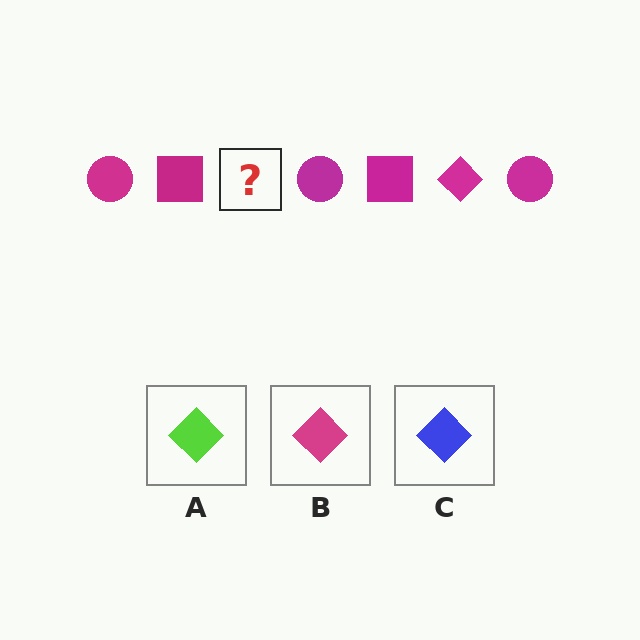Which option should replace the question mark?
Option B.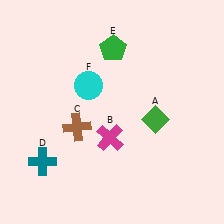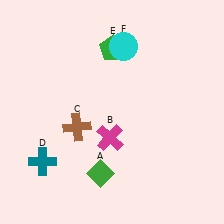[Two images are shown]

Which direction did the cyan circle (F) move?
The cyan circle (F) moved up.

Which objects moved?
The objects that moved are: the green diamond (A), the cyan circle (F).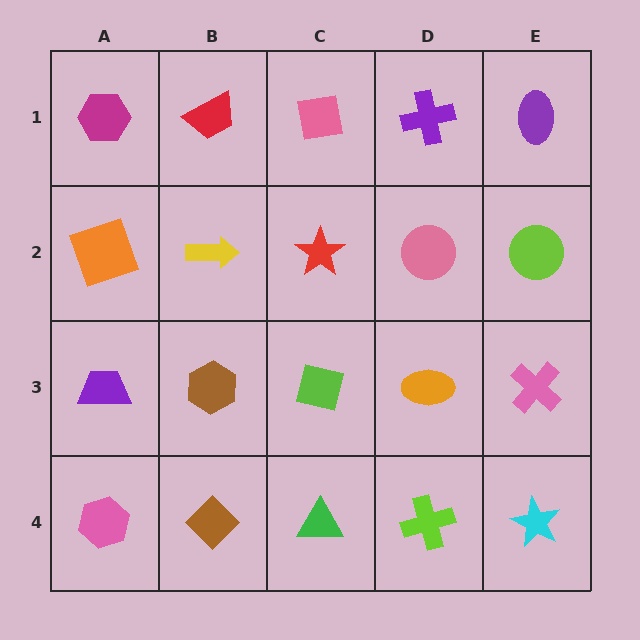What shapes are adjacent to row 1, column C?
A red star (row 2, column C), a red trapezoid (row 1, column B), a purple cross (row 1, column D).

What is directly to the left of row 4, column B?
A pink hexagon.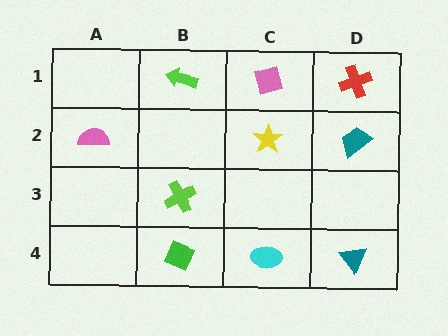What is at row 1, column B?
A lime arrow.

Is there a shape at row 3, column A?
No, that cell is empty.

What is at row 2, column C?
A yellow star.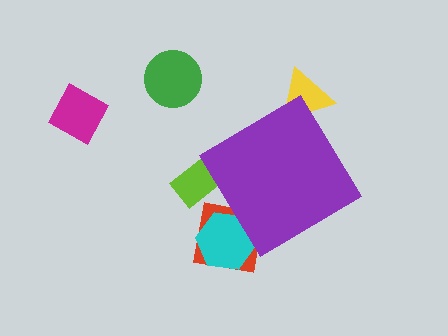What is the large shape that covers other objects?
A purple diamond.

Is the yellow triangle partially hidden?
Yes, the yellow triangle is partially hidden behind the purple diamond.